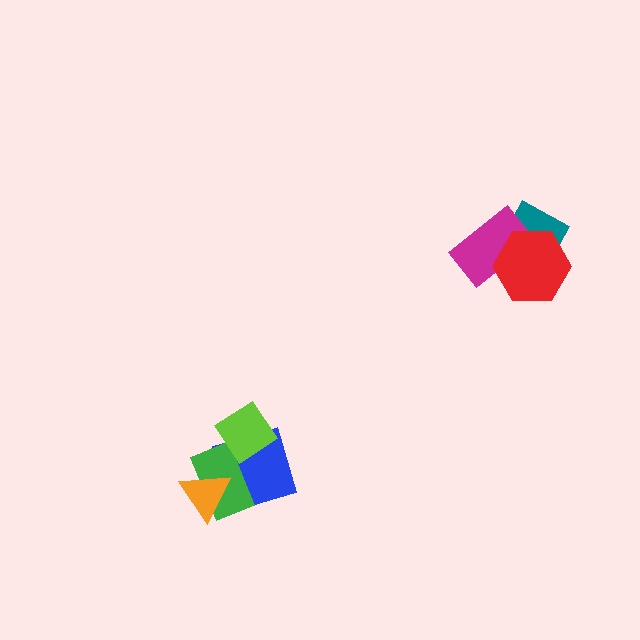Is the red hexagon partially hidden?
No, no other shape covers it.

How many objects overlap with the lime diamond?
2 objects overlap with the lime diamond.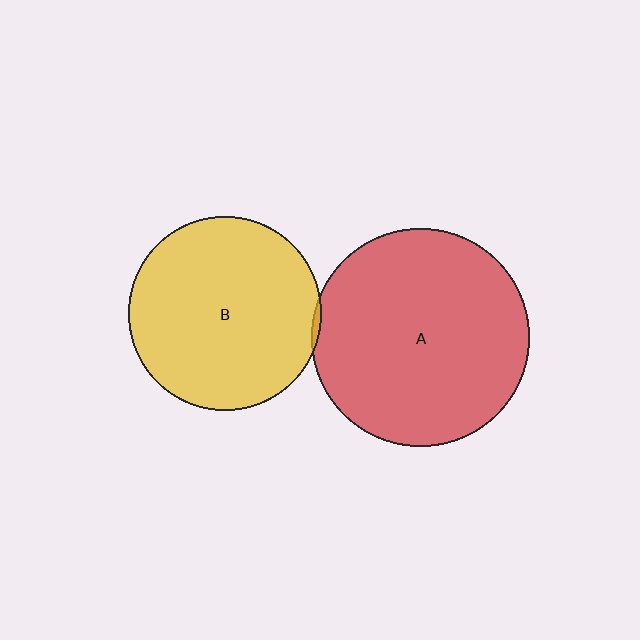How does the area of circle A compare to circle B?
Approximately 1.3 times.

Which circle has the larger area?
Circle A (red).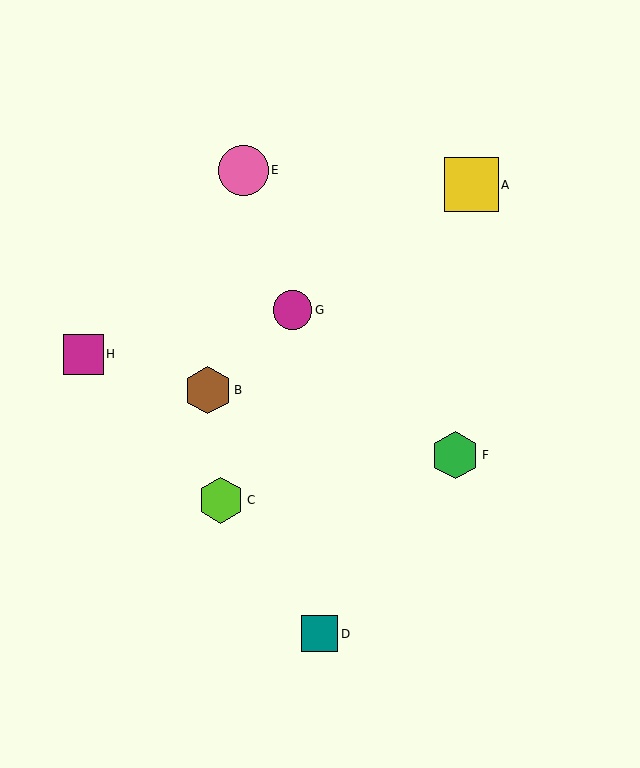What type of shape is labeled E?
Shape E is a pink circle.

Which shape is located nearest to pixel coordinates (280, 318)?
The magenta circle (labeled G) at (293, 310) is nearest to that location.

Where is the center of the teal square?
The center of the teal square is at (319, 634).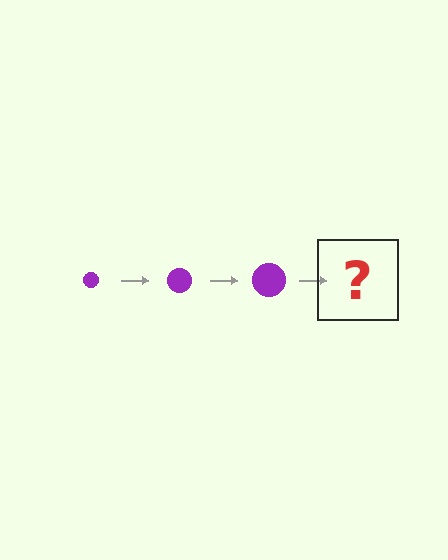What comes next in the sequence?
The next element should be a purple circle, larger than the previous one.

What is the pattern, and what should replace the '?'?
The pattern is that the circle gets progressively larger each step. The '?' should be a purple circle, larger than the previous one.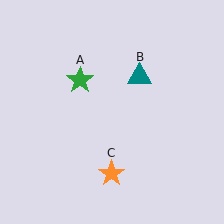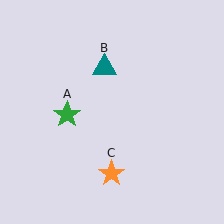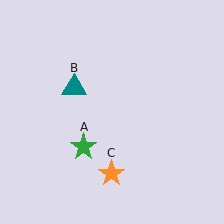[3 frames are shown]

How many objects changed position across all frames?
2 objects changed position: green star (object A), teal triangle (object B).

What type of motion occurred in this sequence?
The green star (object A), teal triangle (object B) rotated counterclockwise around the center of the scene.